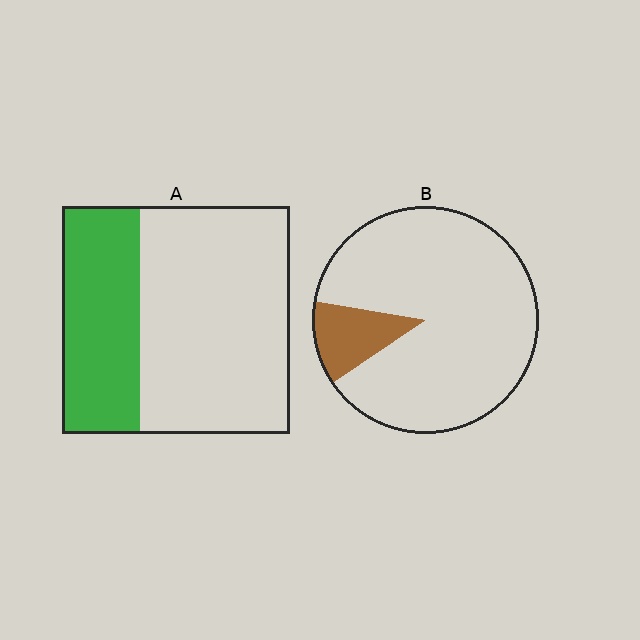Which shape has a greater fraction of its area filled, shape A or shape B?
Shape A.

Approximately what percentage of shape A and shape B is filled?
A is approximately 35% and B is approximately 10%.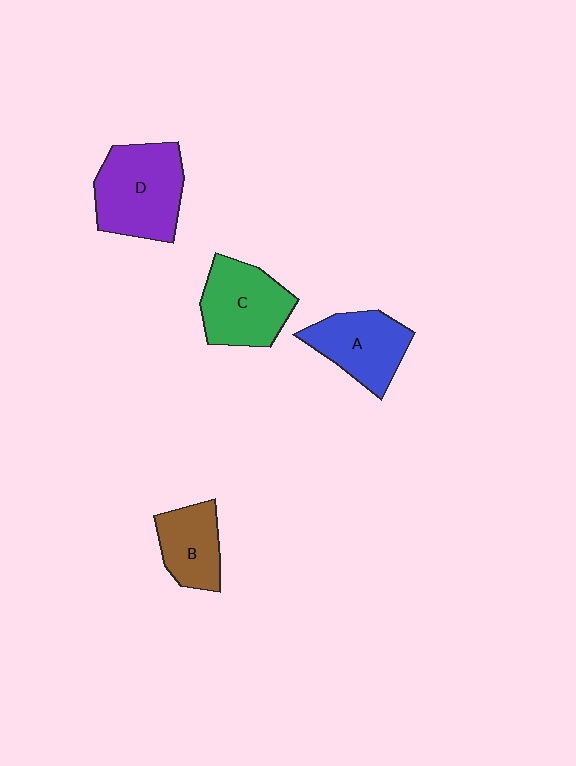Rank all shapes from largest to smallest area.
From largest to smallest: D (purple), C (green), A (blue), B (brown).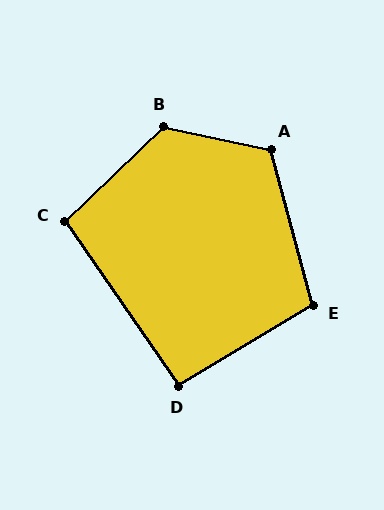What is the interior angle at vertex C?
Approximately 99 degrees (obtuse).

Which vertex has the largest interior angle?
B, at approximately 124 degrees.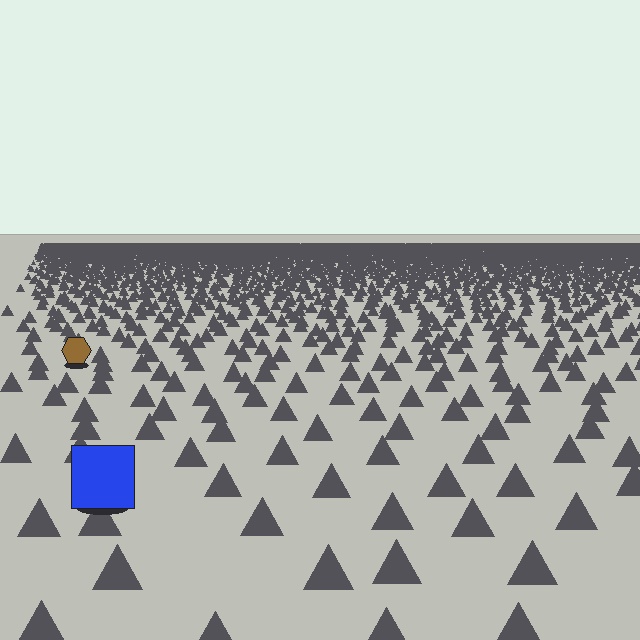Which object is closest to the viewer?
The blue square is closest. The texture marks near it are larger and more spread out.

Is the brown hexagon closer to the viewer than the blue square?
No. The blue square is closer — you can tell from the texture gradient: the ground texture is coarser near it.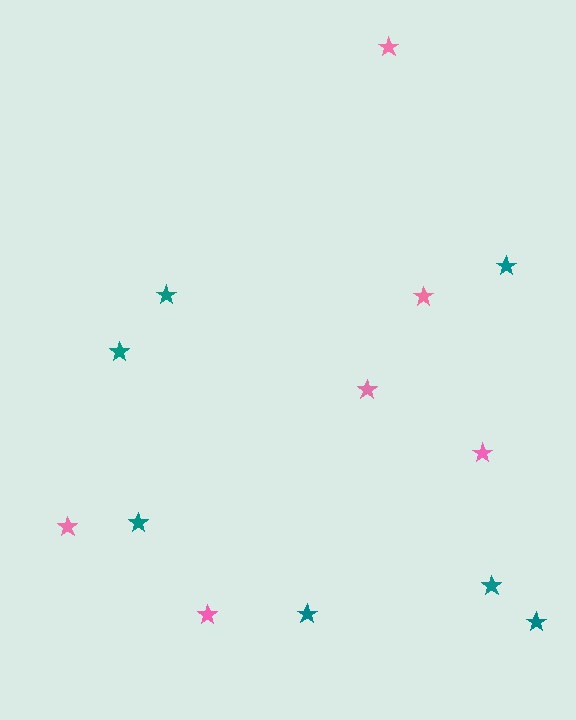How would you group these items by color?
There are 2 groups: one group of teal stars (7) and one group of pink stars (6).